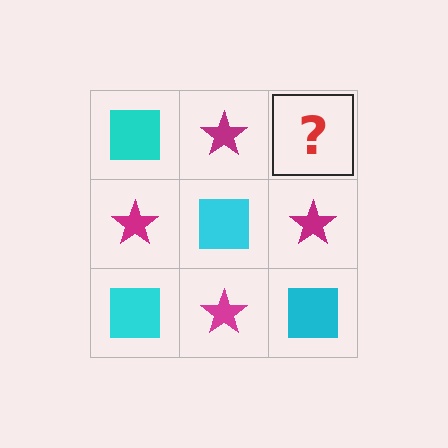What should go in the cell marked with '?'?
The missing cell should contain a cyan square.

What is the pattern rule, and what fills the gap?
The rule is that it alternates cyan square and magenta star in a checkerboard pattern. The gap should be filled with a cyan square.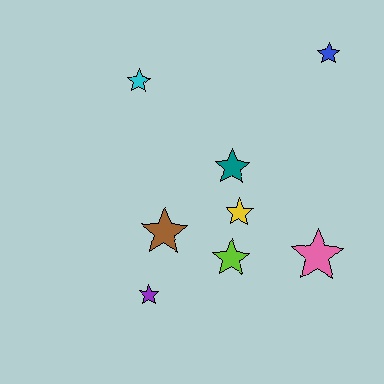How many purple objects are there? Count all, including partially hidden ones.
There is 1 purple object.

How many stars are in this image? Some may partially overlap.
There are 8 stars.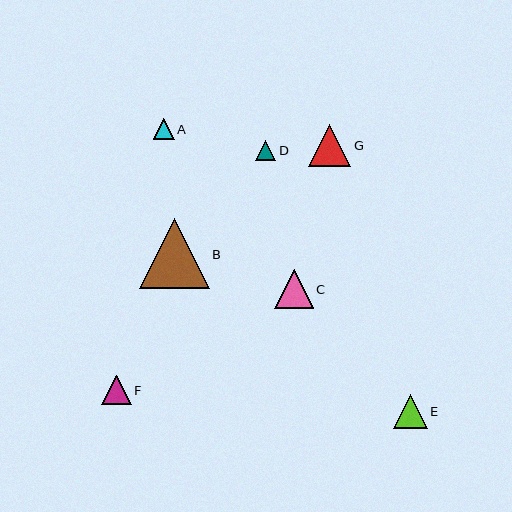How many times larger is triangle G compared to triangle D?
Triangle G is approximately 2.0 times the size of triangle D.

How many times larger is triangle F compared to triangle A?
Triangle F is approximately 1.4 times the size of triangle A.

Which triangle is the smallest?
Triangle D is the smallest with a size of approximately 21 pixels.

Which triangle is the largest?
Triangle B is the largest with a size of approximately 70 pixels.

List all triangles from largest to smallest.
From largest to smallest: B, G, C, E, F, A, D.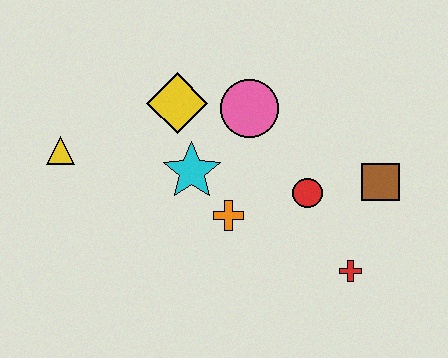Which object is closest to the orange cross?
The cyan star is closest to the orange cross.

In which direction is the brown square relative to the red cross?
The brown square is above the red cross.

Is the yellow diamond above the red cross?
Yes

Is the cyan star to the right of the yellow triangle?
Yes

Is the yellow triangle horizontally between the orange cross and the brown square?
No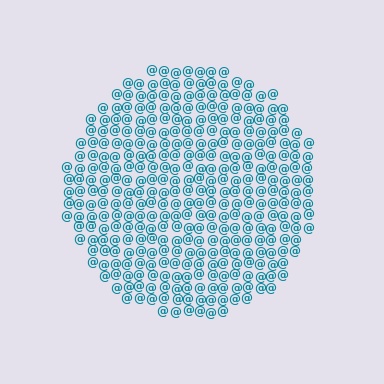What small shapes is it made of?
It is made of small at signs.